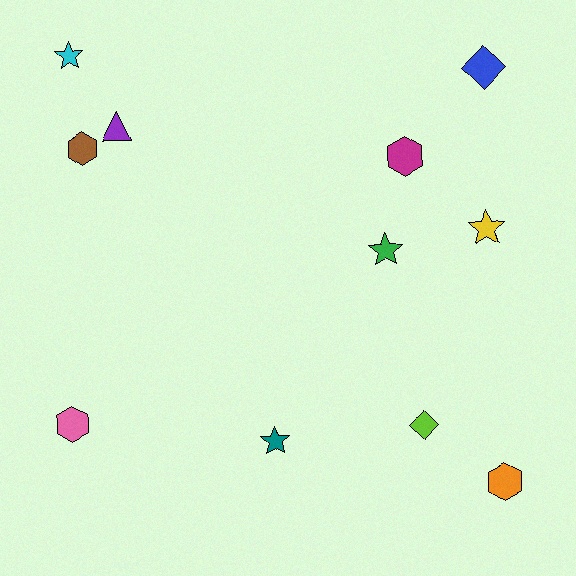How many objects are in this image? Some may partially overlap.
There are 11 objects.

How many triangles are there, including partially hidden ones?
There is 1 triangle.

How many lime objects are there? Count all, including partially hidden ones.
There is 1 lime object.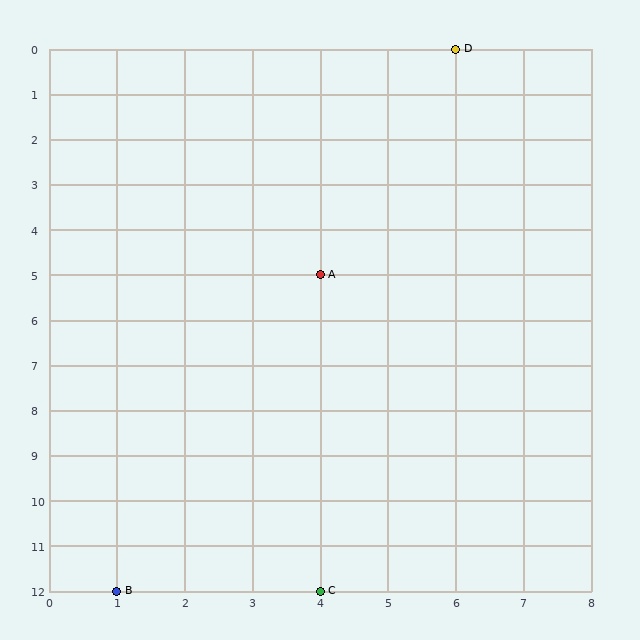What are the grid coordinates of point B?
Point B is at grid coordinates (1, 12).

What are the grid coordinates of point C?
Point C is at grid coordinates (4, 12).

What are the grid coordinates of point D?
Point D is at grid coordinates (6, 0).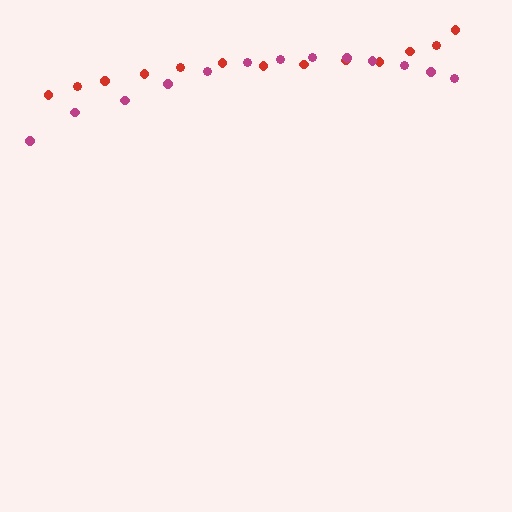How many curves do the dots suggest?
There are 2 distinct paths.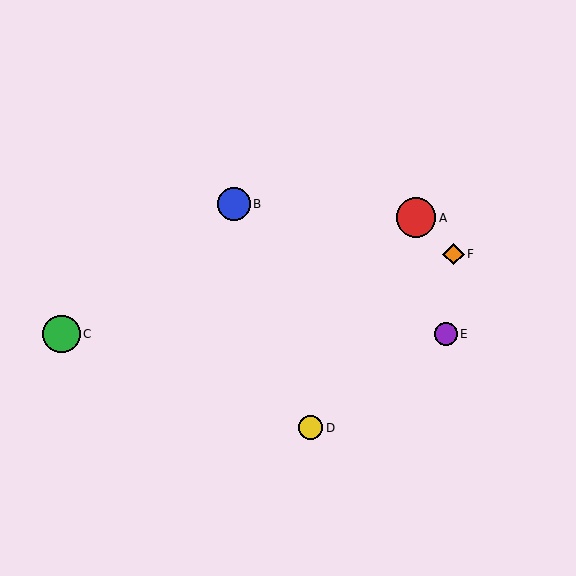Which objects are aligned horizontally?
Objects C, E are aligned horizontally.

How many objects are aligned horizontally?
2 objects (C, E) are aligned horizontally.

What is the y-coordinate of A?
Object A is at y≈218.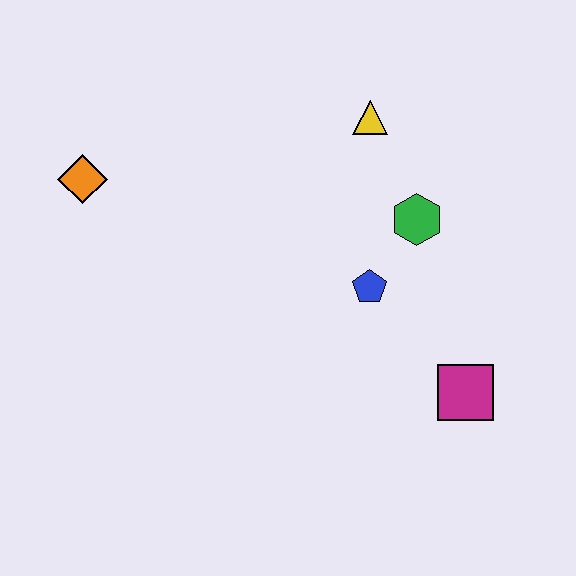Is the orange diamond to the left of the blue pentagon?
Yes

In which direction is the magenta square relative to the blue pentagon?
The magenta square is below the blue pentagon.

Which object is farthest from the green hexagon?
The orange diamond is farthest from the green hexagon.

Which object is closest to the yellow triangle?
The green hexagon is closest to the yellow triangle.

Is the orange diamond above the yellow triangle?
No